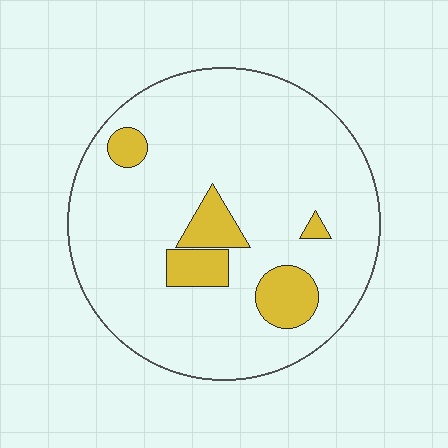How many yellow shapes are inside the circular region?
5.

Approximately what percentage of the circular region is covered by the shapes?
Approximately 15%.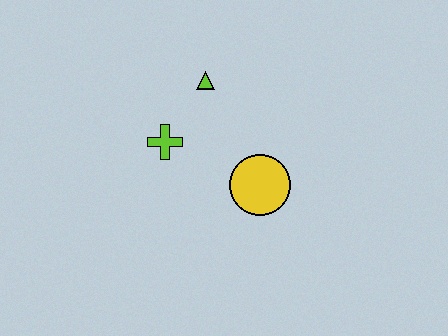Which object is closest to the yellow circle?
The lime cross is closest to the yellow circle.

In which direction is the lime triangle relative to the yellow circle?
The lime triangle is above the yellow circle.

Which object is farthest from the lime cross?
The yellow circle is farthest from the lime cross.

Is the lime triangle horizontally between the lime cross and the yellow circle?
Yes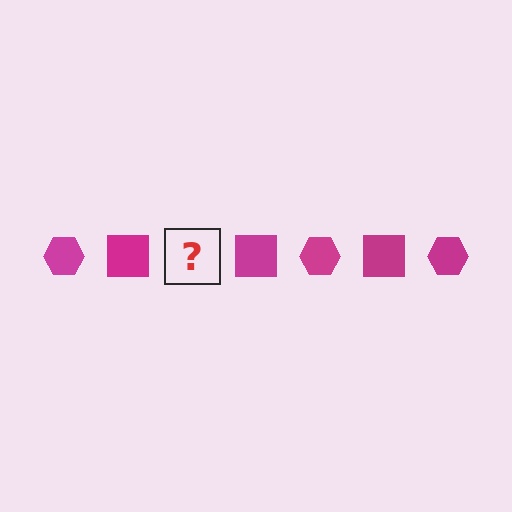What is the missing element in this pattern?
The missing element is a magenta hexagon.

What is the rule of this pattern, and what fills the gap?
The rule is that the pattern cycles through hexagon, square shapes in magenta. The gap should be filled with a magenta hexagon.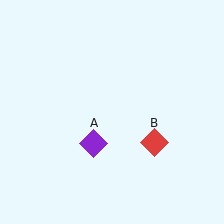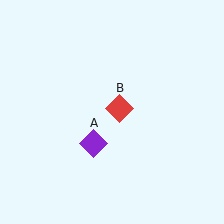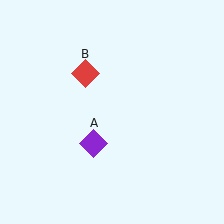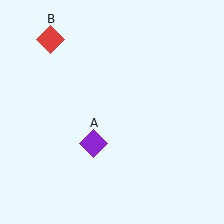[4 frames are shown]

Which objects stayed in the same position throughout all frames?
Purple diamond (object A) remained stationary.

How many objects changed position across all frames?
1 object changed position: red diamond (object B).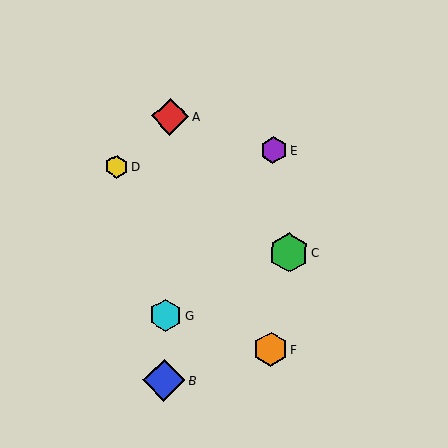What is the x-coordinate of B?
Object B is at x≈164.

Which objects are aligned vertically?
Objects A, B, G are aligned vertically.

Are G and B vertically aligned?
Yes, both are at x≈166.